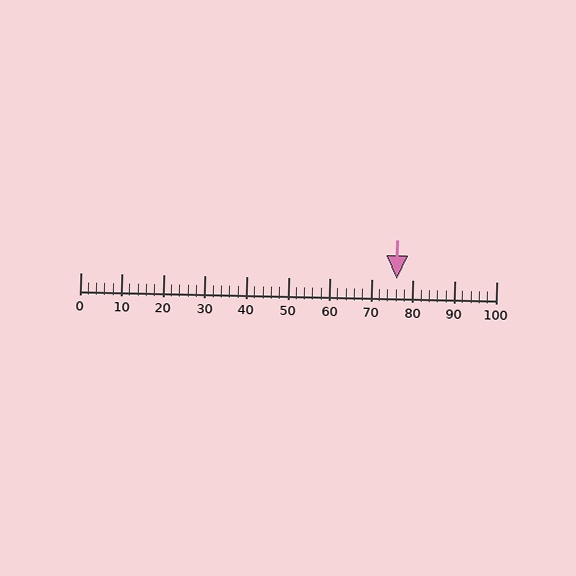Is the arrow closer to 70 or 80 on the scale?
The arrow is closer to 80.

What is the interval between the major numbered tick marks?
The major tick marks are spaced 10 units apart.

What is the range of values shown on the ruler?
The ruler shows values from 0 to 100.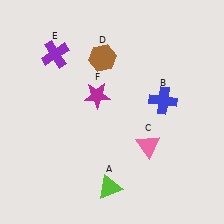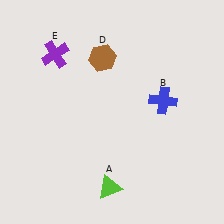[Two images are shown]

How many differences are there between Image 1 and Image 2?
There are 2 differences between the two images.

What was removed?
The pink triangle (C), the magenta star (F) were removed in Image 2.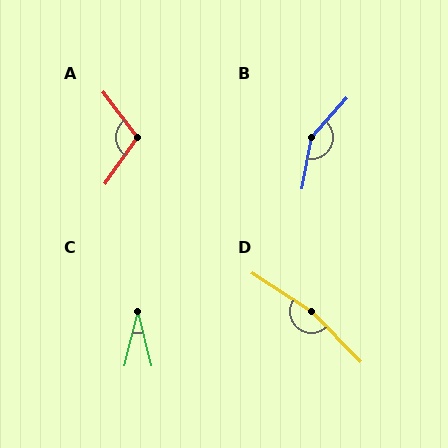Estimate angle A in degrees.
Approximately 108 degrees.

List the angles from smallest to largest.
C (28°), A (108°), B (148°), D (167°).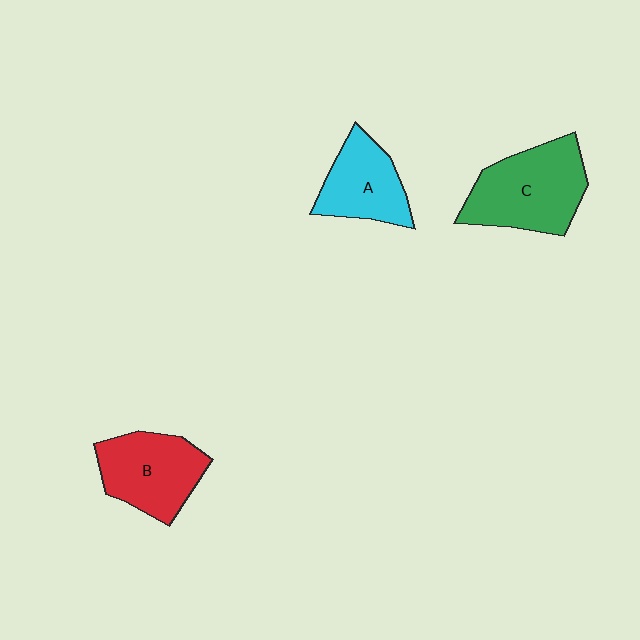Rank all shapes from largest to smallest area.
From largest to smallest: C (green), B (red), A (cyan).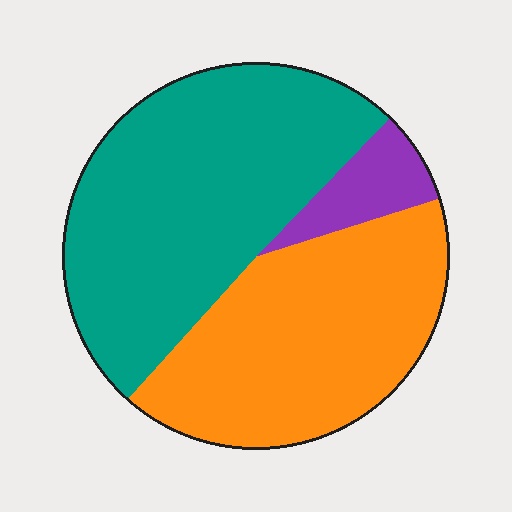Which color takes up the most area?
Teal, at roughly 50%.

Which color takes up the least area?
Purple, at roughly 10%.